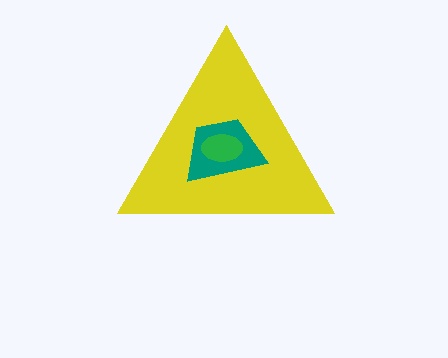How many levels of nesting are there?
3.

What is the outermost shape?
The yellow triangle.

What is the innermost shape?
The green ellipse.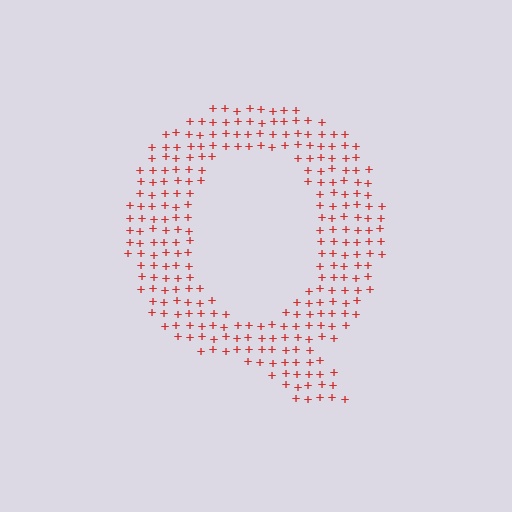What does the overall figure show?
The overall figure shows the letter Q.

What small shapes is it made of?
It is made of small plus signs.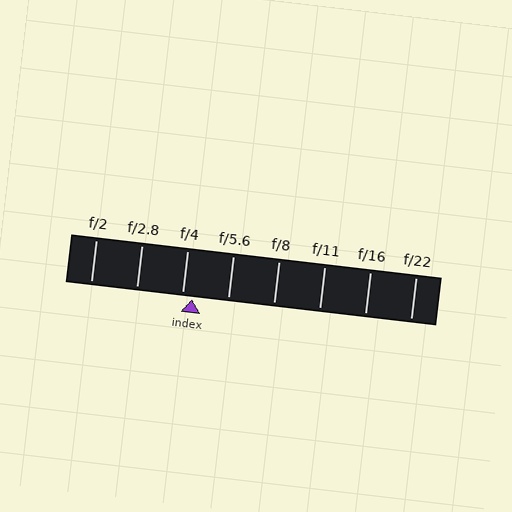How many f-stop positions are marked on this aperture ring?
There are 8 f-stop positions marked.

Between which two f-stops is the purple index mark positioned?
The index mark is between f/4 and f/5.6.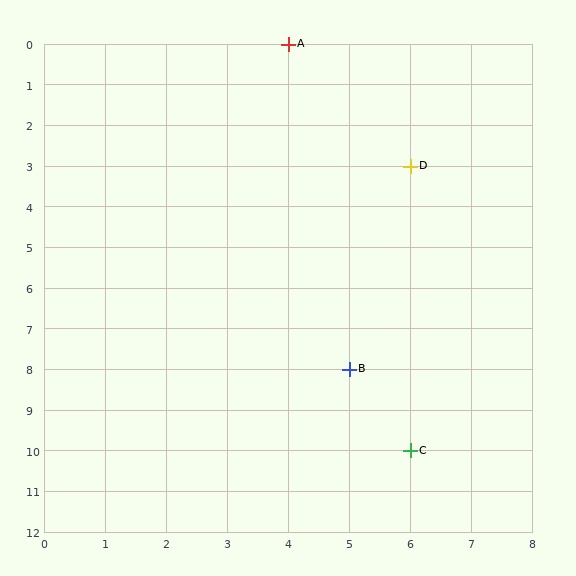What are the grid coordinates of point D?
Point D is at grid coordinates (6, 3).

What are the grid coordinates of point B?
Point B is at grid coordinates (5, 8).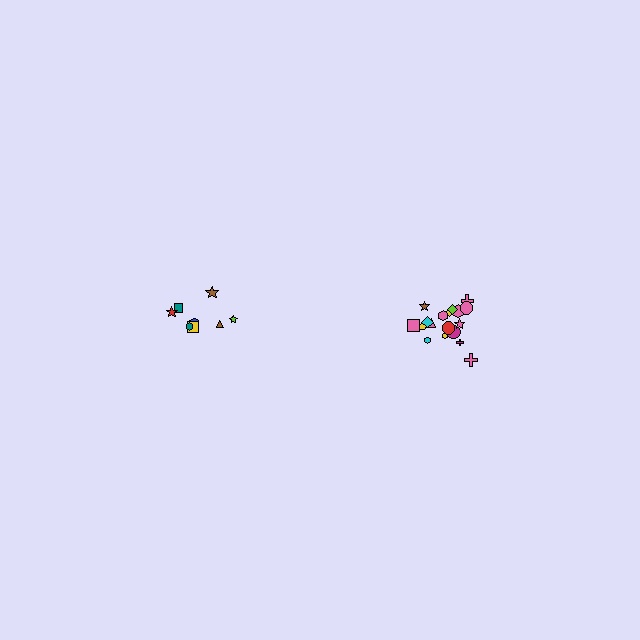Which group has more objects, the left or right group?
The right group.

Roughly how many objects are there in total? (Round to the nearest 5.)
Roughly 25 objects in total.